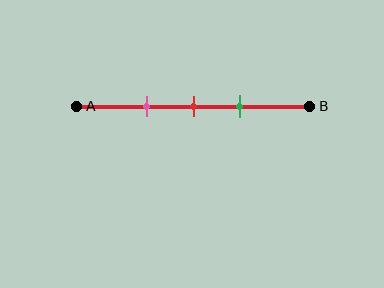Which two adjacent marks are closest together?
The red and green marks are the closest adjacent pair.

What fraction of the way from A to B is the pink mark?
The pink mark is approximately 30% (0.3) of the way from A to B.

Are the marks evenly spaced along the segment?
Yes, the marks are approximately evenly spaced.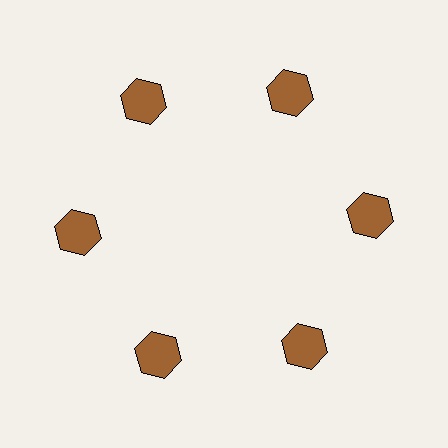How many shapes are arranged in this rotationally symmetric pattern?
There are 6 shapes, arranged in 6 groups of 1.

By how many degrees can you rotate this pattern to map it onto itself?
The pattern maps onto itself every 60 degrees of rotation.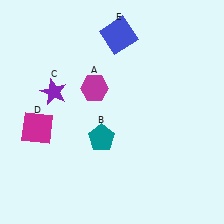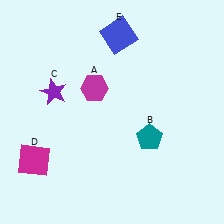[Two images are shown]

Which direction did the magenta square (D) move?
The magenta square (D) moved down.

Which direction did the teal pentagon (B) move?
The teal pentagon (B) moved right.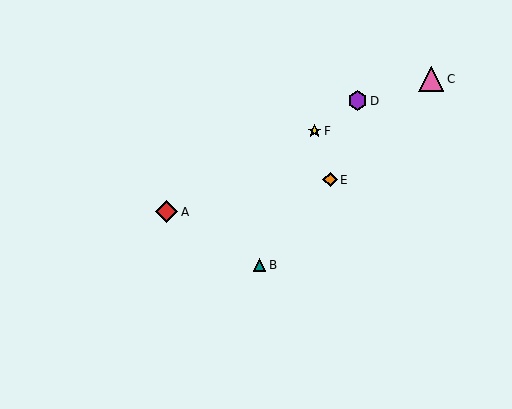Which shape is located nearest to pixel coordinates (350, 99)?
The purple hexagon (labeled D) at (357, 101) is nearest to that location.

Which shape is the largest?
The pink triangle (labeled C) is the largest.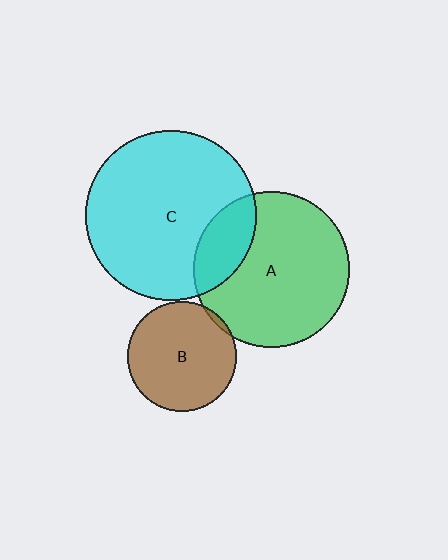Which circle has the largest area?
Circle C (cyan).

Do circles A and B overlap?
Yes.